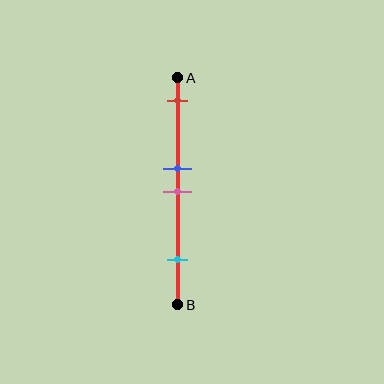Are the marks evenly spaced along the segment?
No, the marks are not evenly spaced.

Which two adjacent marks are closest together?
The blue and pink marks are the closest adjacent pair.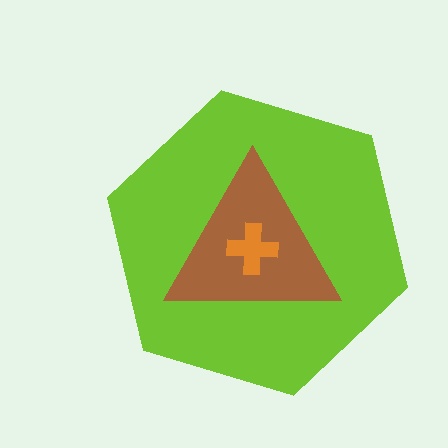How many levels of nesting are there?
3.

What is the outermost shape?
The lime hexagon.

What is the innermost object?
The orange cross.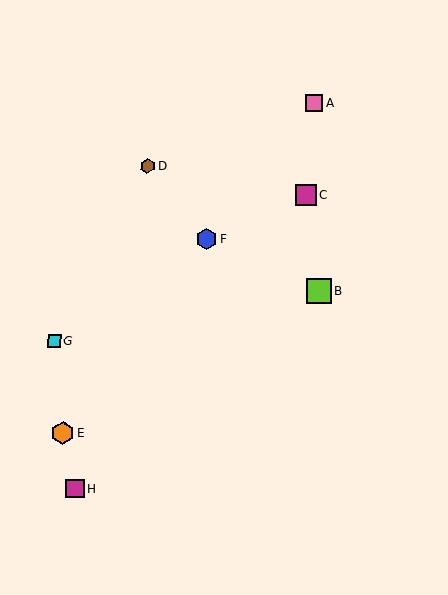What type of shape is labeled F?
Shape F is a blue hexagon.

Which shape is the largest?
The lime square (labeled B) is the largest.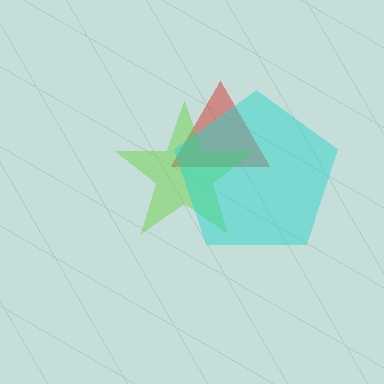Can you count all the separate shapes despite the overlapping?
Yes, there are 3 separate shapes.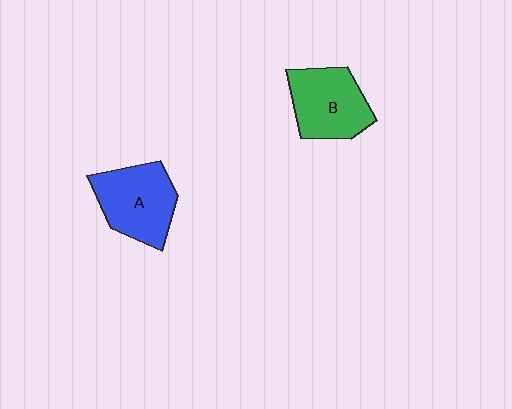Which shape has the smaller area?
Shape B (green).